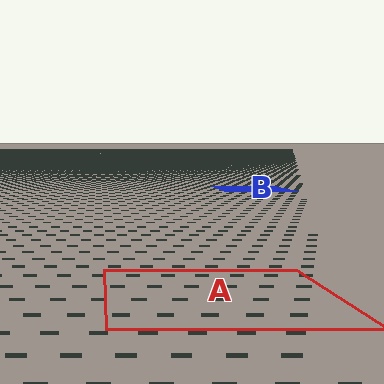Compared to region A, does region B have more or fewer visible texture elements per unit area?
Region B has more texture elements per unit area — they are packed more densely because it is farther away.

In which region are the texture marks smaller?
The texture marks are smaller in region B, because it is farther away.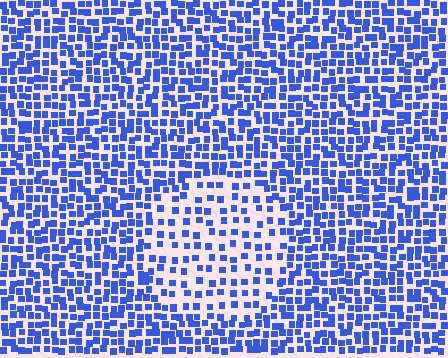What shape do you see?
I see a circle.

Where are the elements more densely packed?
The elements are more densely packed outside the circle boundary.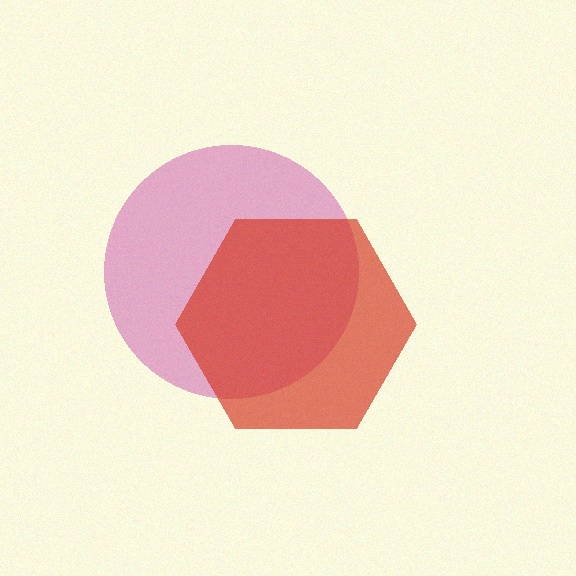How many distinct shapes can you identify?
There are 2 distinct shapes: a magenta circle, a red hexagon.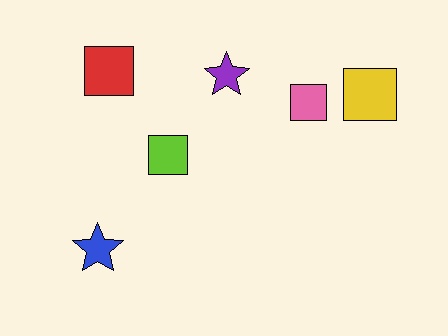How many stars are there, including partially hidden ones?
There are 2 stars.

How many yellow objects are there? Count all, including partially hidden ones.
There is 1 yellow object.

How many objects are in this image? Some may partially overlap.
There are 6 objects.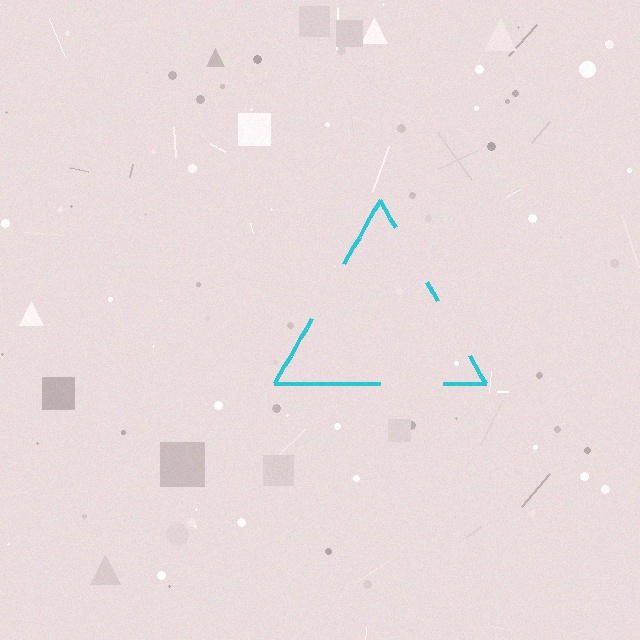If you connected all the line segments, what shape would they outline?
They would outline a triangle.